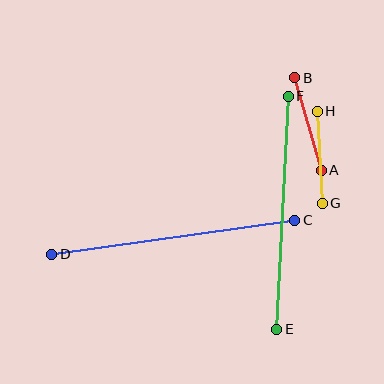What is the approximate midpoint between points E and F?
The midpoint is at approximately (282, 213) pixels.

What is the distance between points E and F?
The distance is approximately 234 pixels.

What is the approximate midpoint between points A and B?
The midpoint is at approximately (308, 124) pixels.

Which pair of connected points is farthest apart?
Points C and D are farthest apart.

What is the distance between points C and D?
The distance is approximately 245 pixels.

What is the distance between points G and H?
The distance is approximately 92 pixels.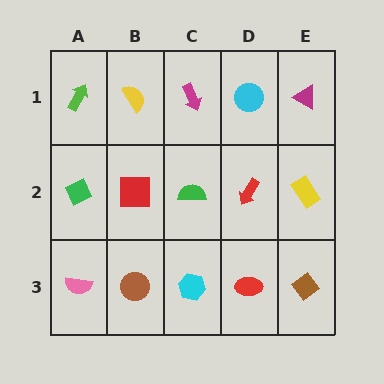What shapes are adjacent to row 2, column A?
A lime arrow (row 1, column A), a pink semicircle (row 3, column A), a red square (row 2, column B).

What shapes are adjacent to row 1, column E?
A yellow rectangle (row 2, column E), a cyan circle (row 1, column D).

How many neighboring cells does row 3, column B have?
3.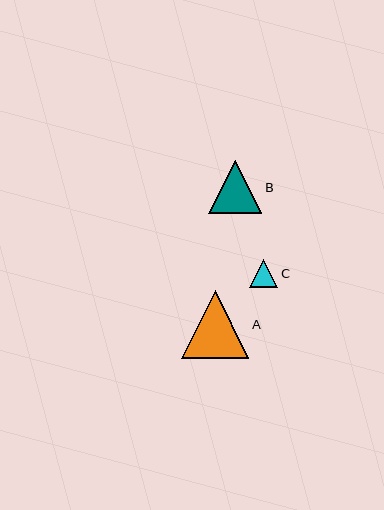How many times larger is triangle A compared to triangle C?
Triangle A is approximately 2.4 times the size of triangle C.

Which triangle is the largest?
Triangle A is the largest with a size of approximately 68 pixels.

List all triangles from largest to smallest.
From largest to smallest: A, B, C.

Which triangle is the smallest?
Triangle C is the smallest with a size of approximately 28 pixels.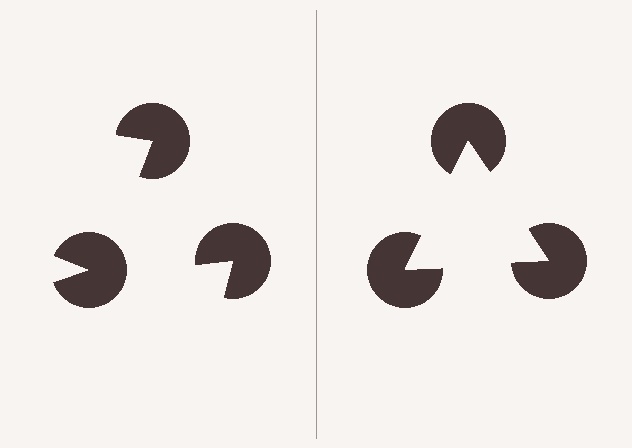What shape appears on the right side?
An illusory triangle.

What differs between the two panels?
The pac-man discs are positioned identically on both sides; only the wedge orientations differ. On the right they align to a triangle; on the left they are misaligned.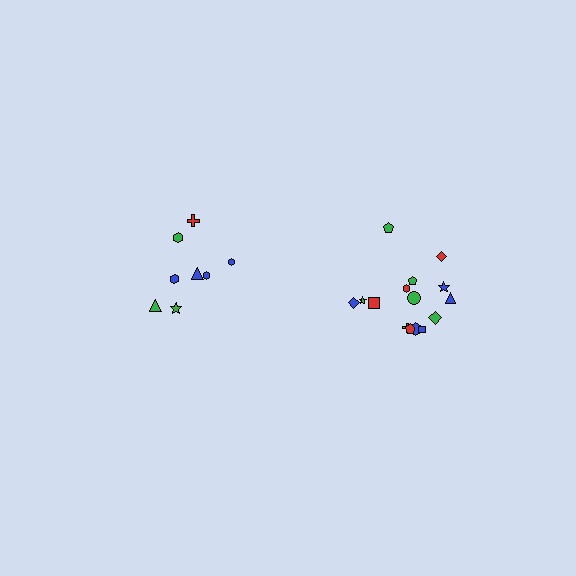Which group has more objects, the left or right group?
The right group.